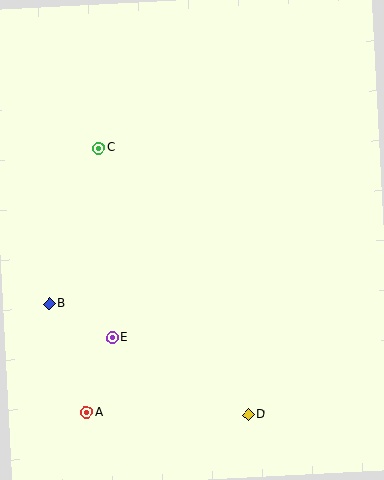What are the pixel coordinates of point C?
Point C is at (99, 148).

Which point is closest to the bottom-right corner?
Point D is closest to the bottom-right corner.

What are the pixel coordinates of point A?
Point A is at (87, 412).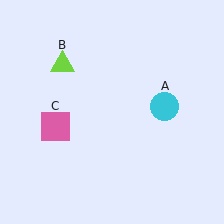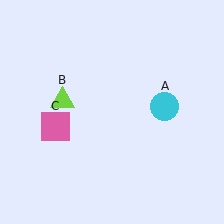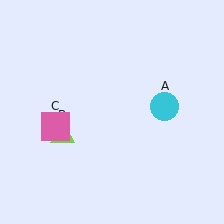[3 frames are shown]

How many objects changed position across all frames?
1 object changed position: lime triangle (object B).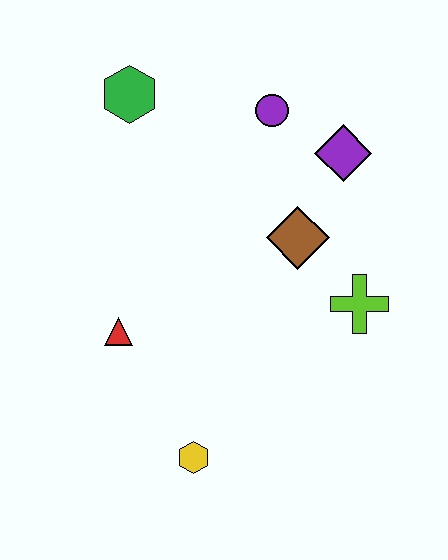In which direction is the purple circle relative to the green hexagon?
The purple circle is to the right of the green hexagon.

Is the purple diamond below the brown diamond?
No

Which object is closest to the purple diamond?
The purple circle is closest to the purple diamond.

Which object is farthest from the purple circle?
The yellow hexagon is farthest from the purple circle.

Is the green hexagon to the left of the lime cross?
Yes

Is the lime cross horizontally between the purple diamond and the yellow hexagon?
No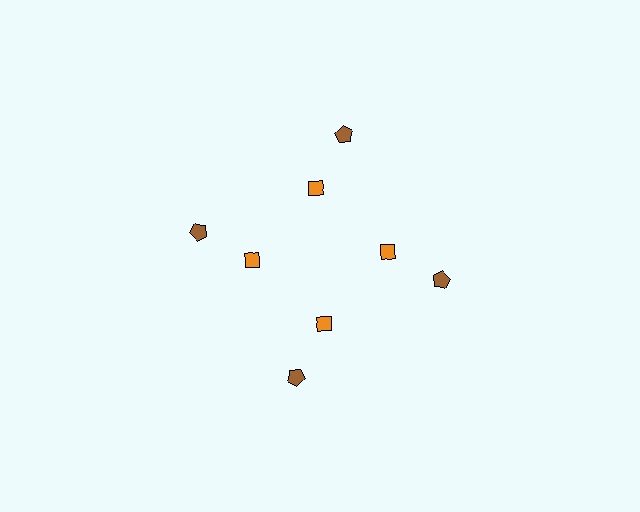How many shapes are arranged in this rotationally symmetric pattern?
There are 8 shapes, arranged in 4 groups of 2.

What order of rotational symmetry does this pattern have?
This pattern has 4-fold rotational symmetry.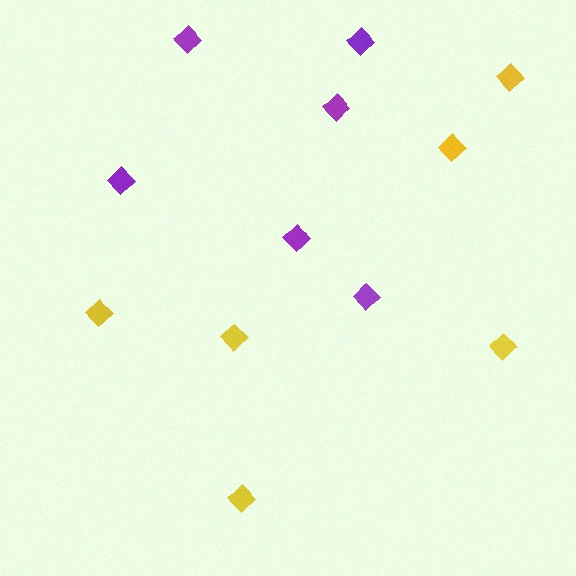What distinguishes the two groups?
There are 2 groups: one group of purple diamonds (6) and one group of yellow diamonds (6).